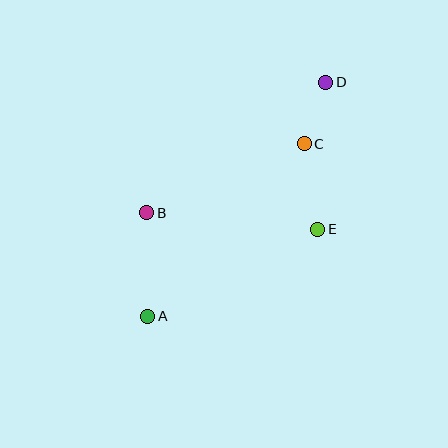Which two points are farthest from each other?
Points A and D are farthest from each other.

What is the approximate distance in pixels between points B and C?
The distance between B and C is approximately 172 pixels.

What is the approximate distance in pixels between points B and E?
The distance between B and E is approximately 172 pixels.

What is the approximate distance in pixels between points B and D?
The distance between B and D is approximately 222 pixels.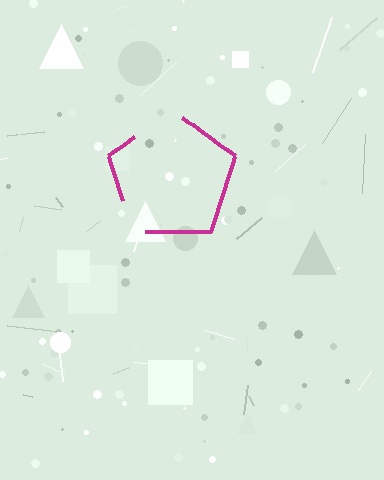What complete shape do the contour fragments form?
The contour fragments form a pentagon.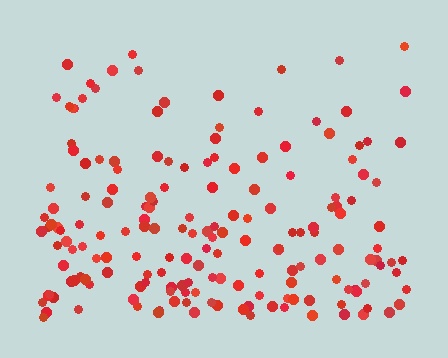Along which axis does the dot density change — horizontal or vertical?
Vertical.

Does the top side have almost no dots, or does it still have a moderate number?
Still a moderate number, just noticeably fewer than the bottom.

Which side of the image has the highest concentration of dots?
The bottom.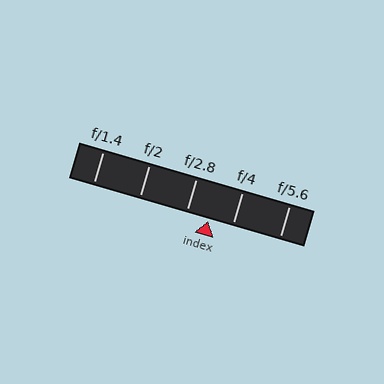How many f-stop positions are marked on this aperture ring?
There are 5 f-stop positions marked.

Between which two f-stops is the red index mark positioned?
The index mark is between f/2.8 and f/4.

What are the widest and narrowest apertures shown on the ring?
The widest aperture shown is f/1.4 and the narrowest is f/5.6.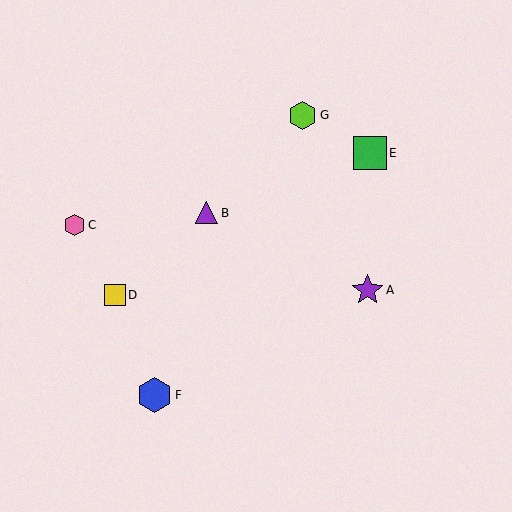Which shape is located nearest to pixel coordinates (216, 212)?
The purple triangle (labeled B) at (207, 213) is nearest to that location.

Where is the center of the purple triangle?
The center of the purple triangle is at (207, 213).